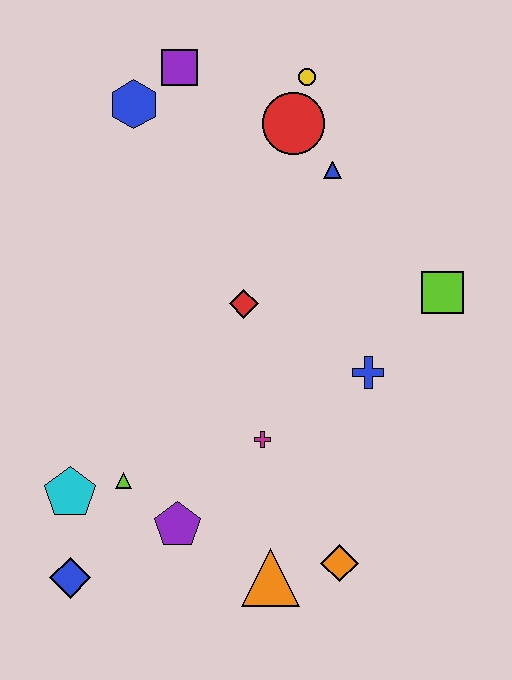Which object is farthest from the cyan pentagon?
The yellow circle is farthest from the cyan pentagon.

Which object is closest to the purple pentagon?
The lime triangle is closest to the purple pentagon.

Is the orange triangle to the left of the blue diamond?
No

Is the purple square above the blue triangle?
Yes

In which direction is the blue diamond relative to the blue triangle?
The blue diamond is below the blue triangle.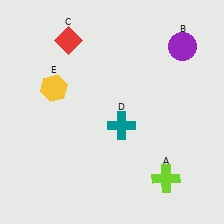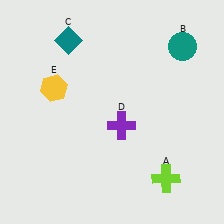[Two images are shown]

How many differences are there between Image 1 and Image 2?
There are 3 differences between the two images.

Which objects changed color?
B changed from purple to teal. C changed from red to teal. D changed from teal to purple.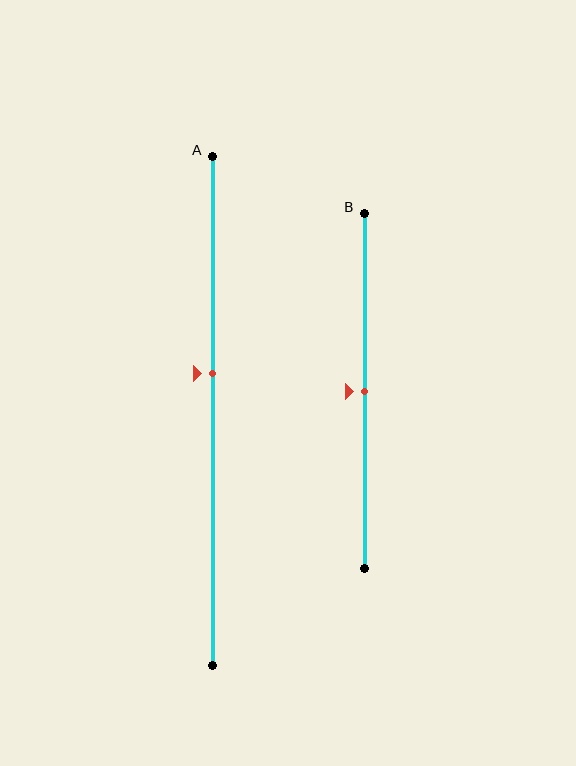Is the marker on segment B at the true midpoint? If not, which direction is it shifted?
Yes, the marker on segment B is at the true midpoint.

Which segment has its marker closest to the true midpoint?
Segment B has its marker closest to the true midpoint.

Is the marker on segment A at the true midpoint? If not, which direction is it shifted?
No, the marker on segment A is shifted upward by about 7% of the segment length.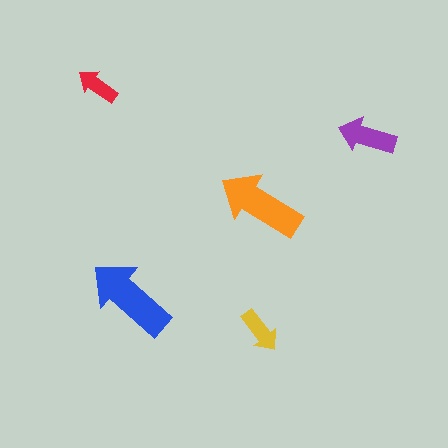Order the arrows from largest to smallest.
the blue one, the orange one, the purple one, the yellow one, the red one.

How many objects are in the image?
There are 5 objects in the image.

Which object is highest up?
The red arrow is topmost.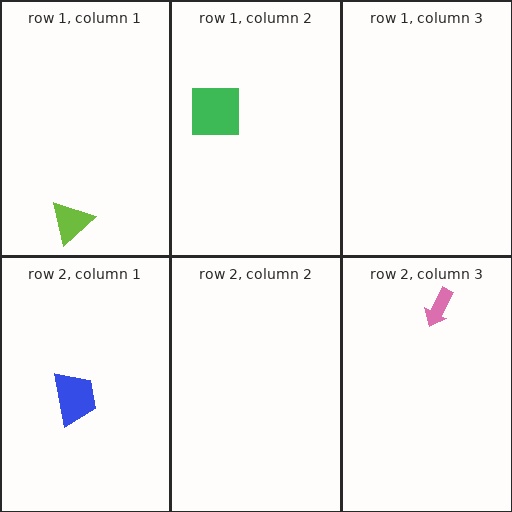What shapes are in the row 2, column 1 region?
The blue trapezoid.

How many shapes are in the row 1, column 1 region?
1.